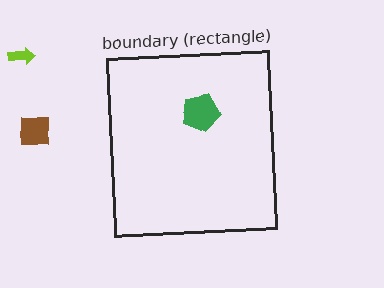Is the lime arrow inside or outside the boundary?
Outside.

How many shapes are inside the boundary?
1 inside, 2 outside.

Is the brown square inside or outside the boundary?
Outside.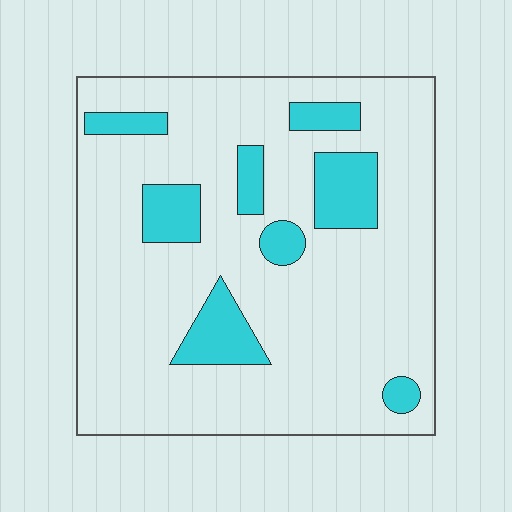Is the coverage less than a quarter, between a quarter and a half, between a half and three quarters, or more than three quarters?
Less than a quarter.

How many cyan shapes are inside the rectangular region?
8.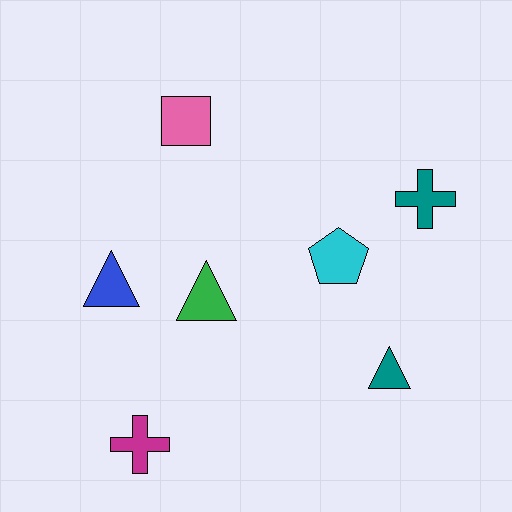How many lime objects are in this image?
There are no lime objects.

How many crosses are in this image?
There are 2 crosses.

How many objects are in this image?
There are 7 objects.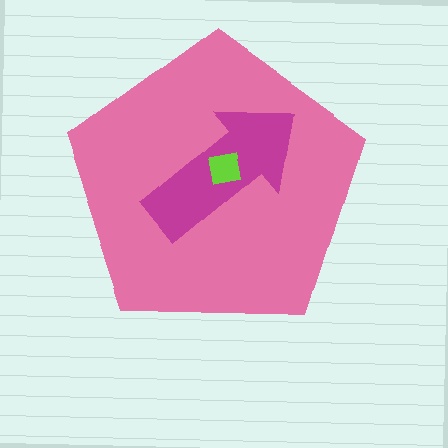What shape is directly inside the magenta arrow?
The lime square.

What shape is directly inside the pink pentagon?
The magenta arrow.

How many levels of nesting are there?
3.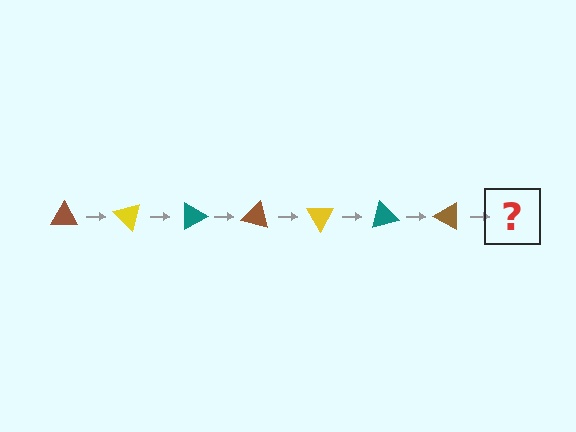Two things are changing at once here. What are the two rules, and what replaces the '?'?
The two rules are that it rotates 45 degrees each step and the color cycles through brown, yellow, and teal. The '?' should be a yellow triangle, rotated 315 degrees from the start.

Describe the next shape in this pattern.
It should be a yellow triangle, rotated 315 degrees from the start.